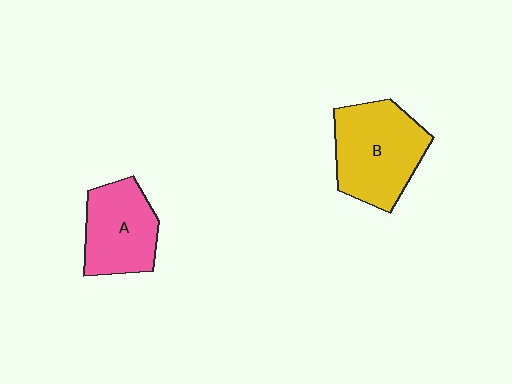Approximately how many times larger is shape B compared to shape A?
Approximately 1.3 times.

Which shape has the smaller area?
Shape A (pink).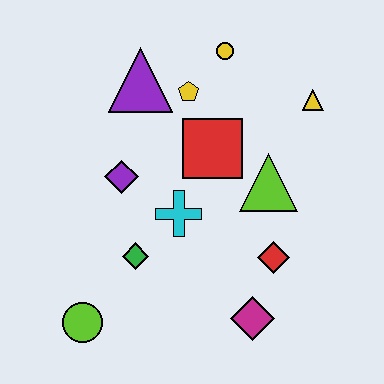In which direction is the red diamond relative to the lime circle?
The red diamond is to the right of the lime circle.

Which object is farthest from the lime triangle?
The lime circle is farthest from the lime triangle.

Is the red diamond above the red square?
No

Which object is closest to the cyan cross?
The green diamond is closest to the cyan cross.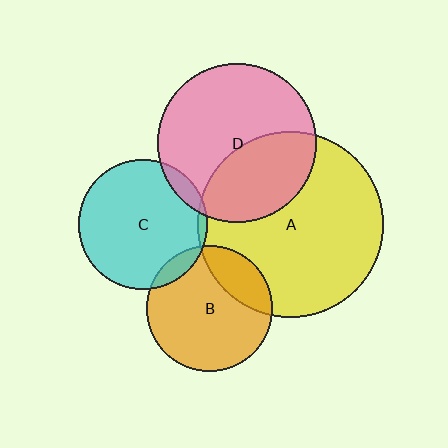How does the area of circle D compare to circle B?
Approximately 1.6 times.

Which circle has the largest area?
Circle A (yellow).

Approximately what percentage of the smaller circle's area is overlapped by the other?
Approximately 20%.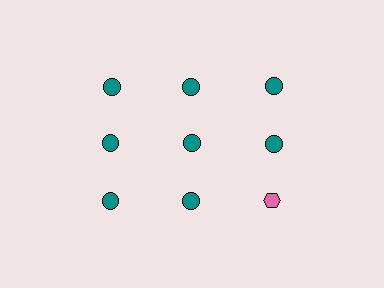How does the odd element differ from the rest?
It differs in both color (pink instead of teal) and shape (hexagon instead of circle).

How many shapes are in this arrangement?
There are 9 shapes arranged in a grid pattern.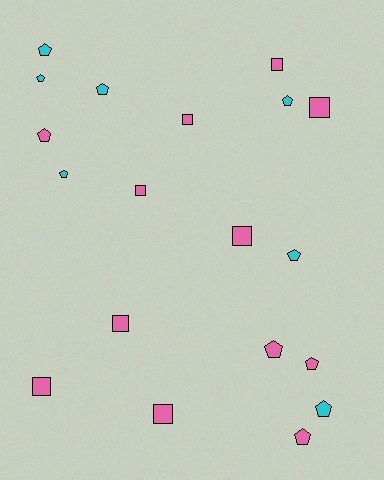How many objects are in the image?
There are 19 objects.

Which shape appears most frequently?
Pentagon, with 11 objects.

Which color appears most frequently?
Pink, with 12 objects.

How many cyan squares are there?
There are no cyan squares.